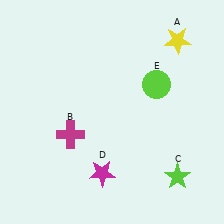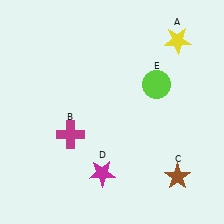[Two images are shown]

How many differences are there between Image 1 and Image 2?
There is 1 difference between the two images.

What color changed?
The star (C) changed from lime in Image 1 to brown in Image 2.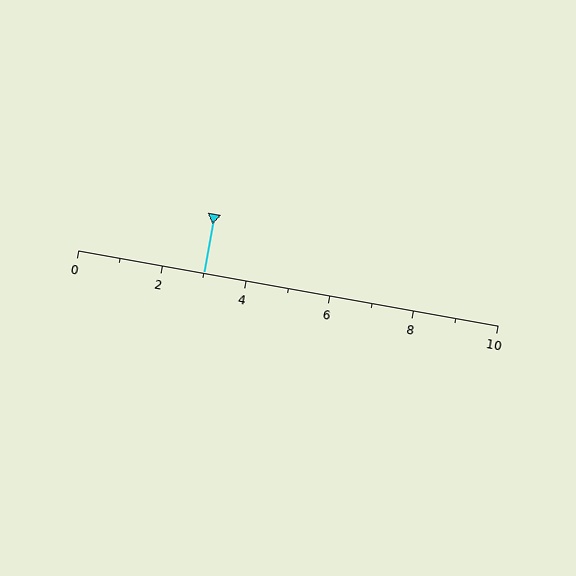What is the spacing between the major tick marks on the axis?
The major ticks are spaced 2 apart.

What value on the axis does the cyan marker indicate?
The marker indicates approximately 3.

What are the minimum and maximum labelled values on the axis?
The axis runs from 0 to 10.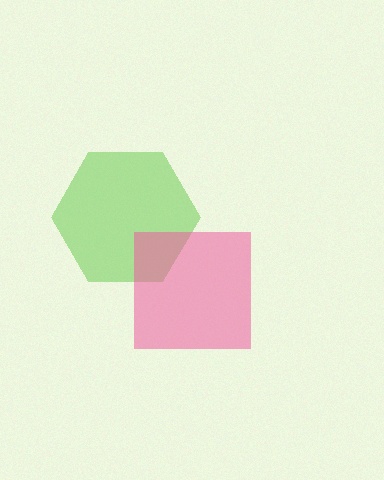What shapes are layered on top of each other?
The layered shapes are: a lime hexagon, a pink square.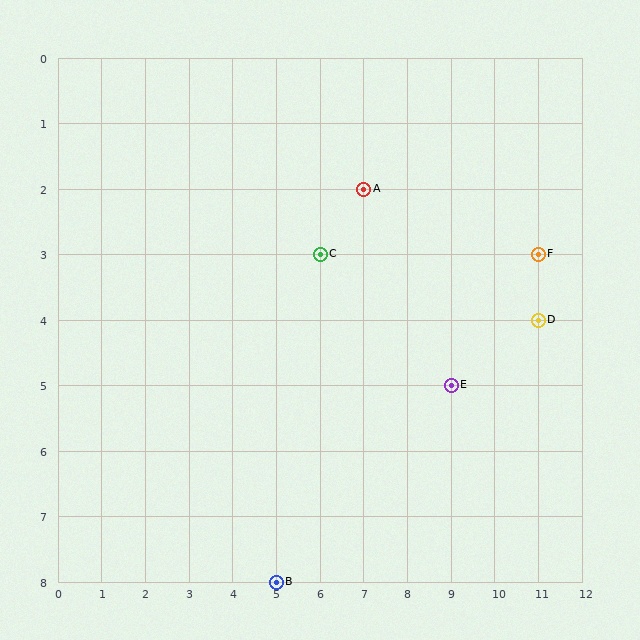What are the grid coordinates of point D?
Point D is at grid coordinates (11, 4).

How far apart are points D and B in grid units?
Points D and B are 6 columns and 4 rows apart (about 7.2 grid units diagonally).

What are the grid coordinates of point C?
Point C is at grid coordinates (6, 3).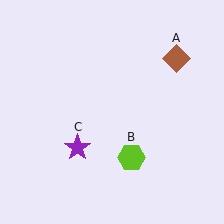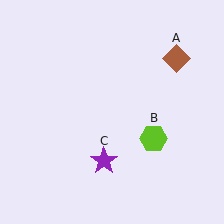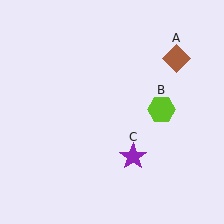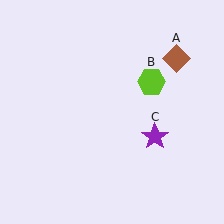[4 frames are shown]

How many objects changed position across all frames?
2 objects changed position: lime hexagon (object B), purple star (object C).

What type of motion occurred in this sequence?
The lime hexagon (object B), purple star (object C) rotated counterclockwise around the center of the scene.